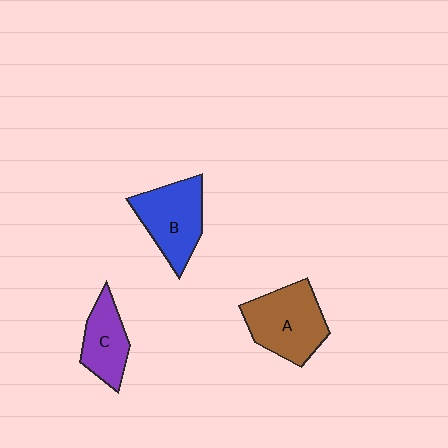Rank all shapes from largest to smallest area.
From largest to smallest: A (brown), B (blue), C (purple).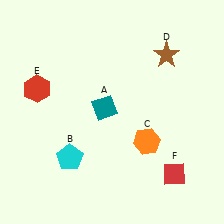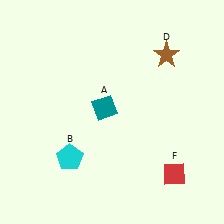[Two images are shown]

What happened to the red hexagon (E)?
The red hexagon (E) was removed in Image 2. It was in the top-left area of Image 1.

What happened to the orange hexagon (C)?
The orange hexagon (C) was removed in Image 2. It was in the bottom-right area of Image 1.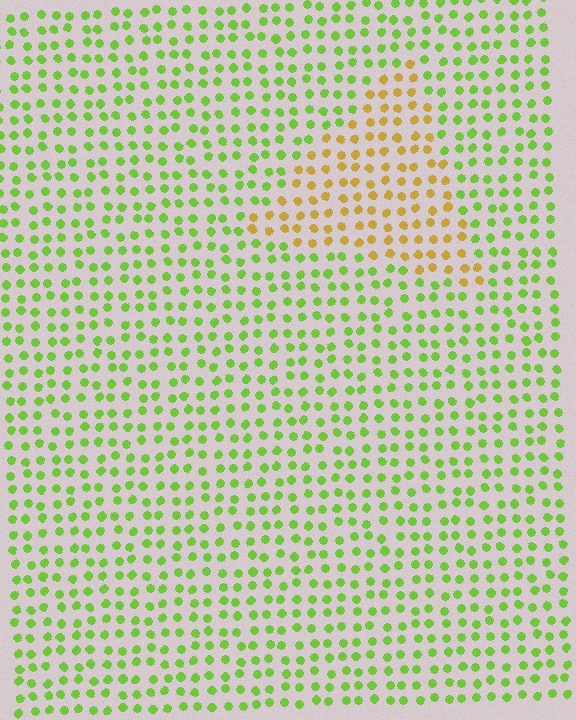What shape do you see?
I see a triangle.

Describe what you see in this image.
The image is filled with small lime elements in a uniform arrangement. A triangle-shaped region is visible where the elements are tinted to a slightly different hue, forming a subtle color boundary.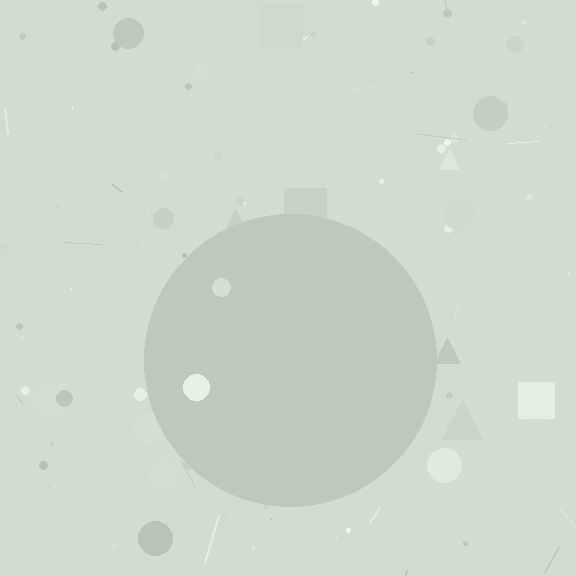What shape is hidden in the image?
A circle is hidden in the image.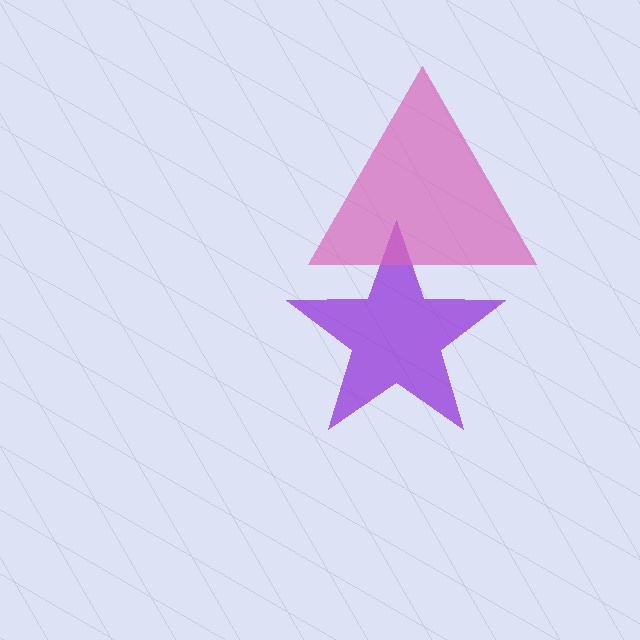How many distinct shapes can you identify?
There are 2 distinct shapes: a purple star, a pink triangle.